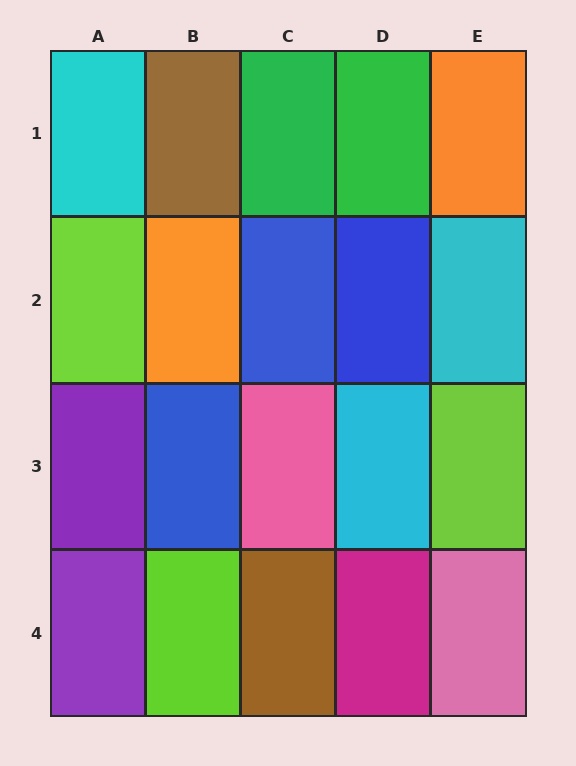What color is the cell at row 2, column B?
Orange.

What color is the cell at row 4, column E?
Pink.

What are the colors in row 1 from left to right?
Cyan, brown, green, green, orange.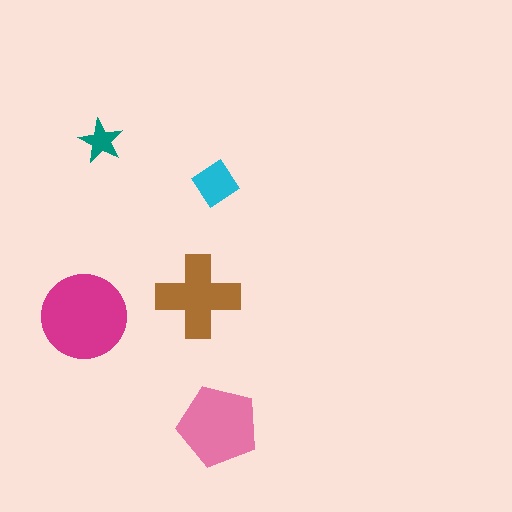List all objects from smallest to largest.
The teal star, the cyan diamond, the brown cross, the pink pentagon, the magenta circle.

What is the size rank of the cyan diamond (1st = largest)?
4th.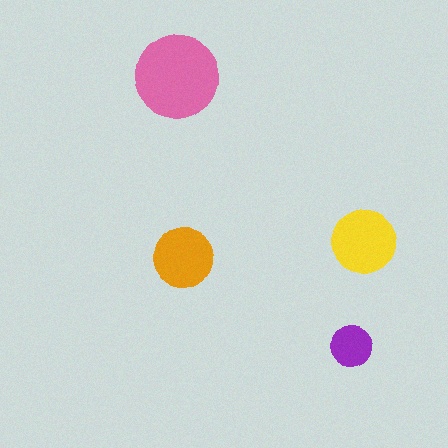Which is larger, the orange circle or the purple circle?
The orange one.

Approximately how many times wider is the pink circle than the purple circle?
About 2 times wider.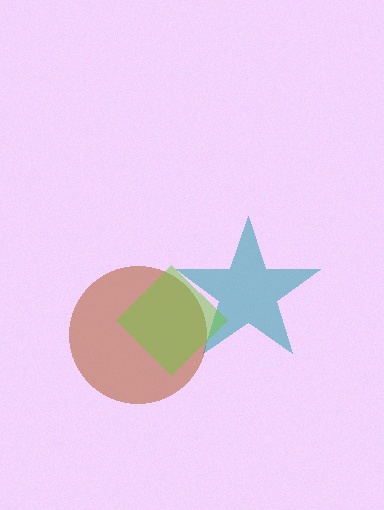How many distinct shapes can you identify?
There are 3 distinct shapes: a brown circle, a teal star, a lime diamond.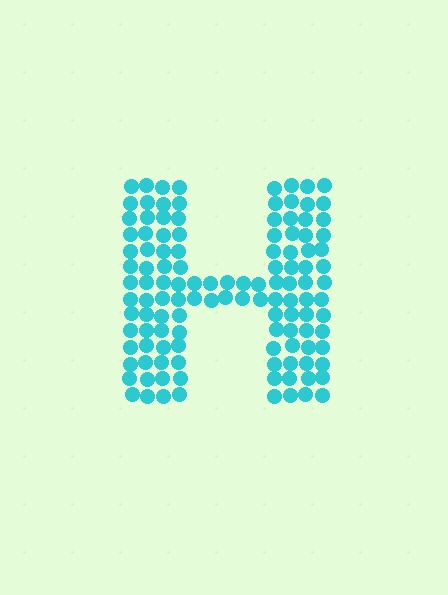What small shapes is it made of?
It is made of small circles.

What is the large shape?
The large shape is the letter H.